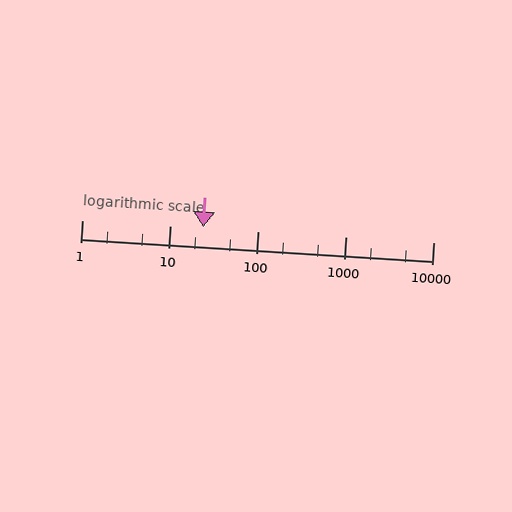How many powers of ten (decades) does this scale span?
The scale spans 4 decades, from 1 to 10000.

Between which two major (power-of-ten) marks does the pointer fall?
The pointer is between 10 and 100.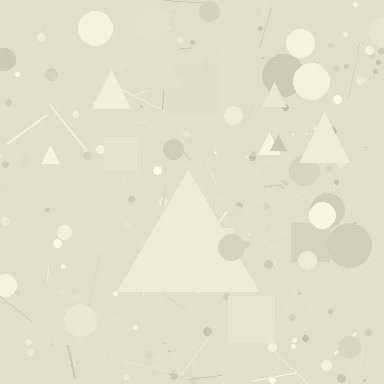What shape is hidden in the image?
A triangle is hidden in the image.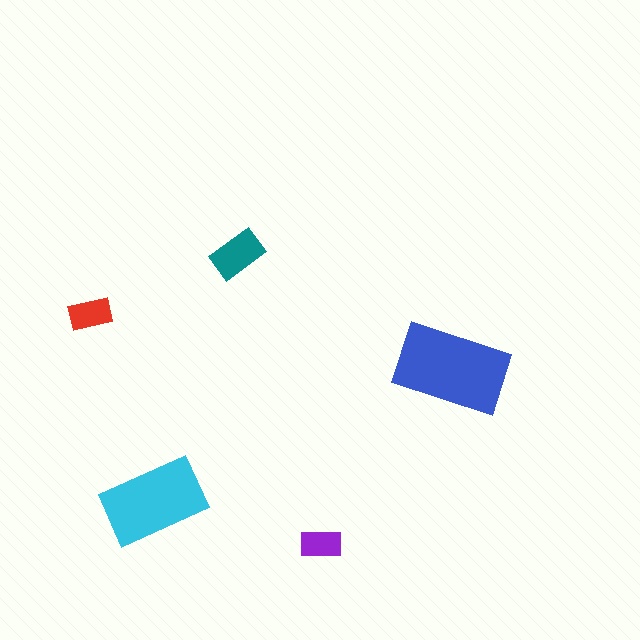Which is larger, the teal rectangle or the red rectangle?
The teal one.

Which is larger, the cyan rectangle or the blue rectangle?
The blue one.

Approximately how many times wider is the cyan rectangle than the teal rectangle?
About 2 times wider.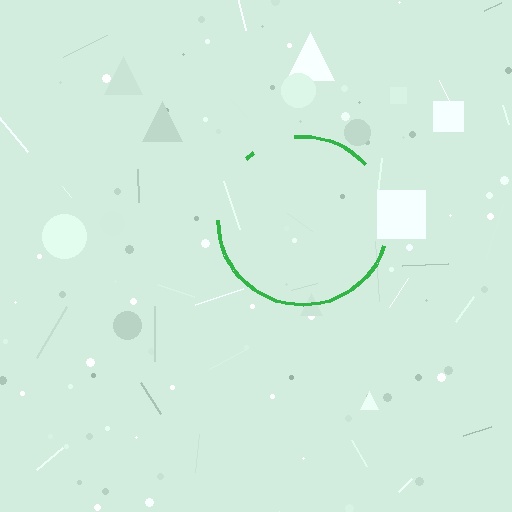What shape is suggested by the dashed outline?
The dashed outline suggests a circle.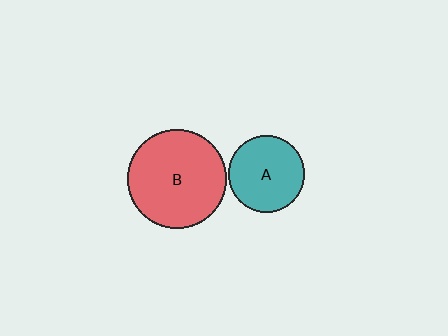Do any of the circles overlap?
No, none of the circles overlap.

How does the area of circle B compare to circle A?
Approximately 1.7 times.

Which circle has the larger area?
Circle B (red).